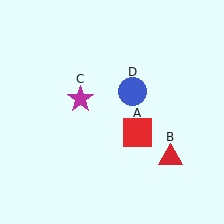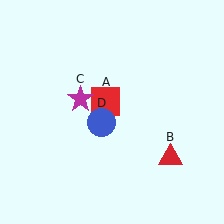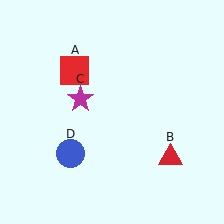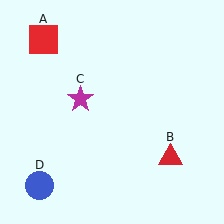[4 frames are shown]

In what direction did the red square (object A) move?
The red square (object A) moved up and to the left.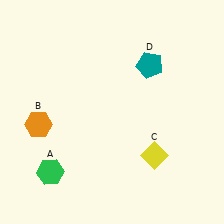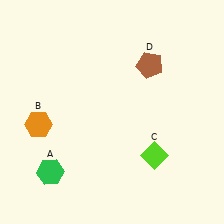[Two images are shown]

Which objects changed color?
C changed from yellow to lime. D changed from teal to brown.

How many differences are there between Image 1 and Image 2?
There are 2 differences between the two images.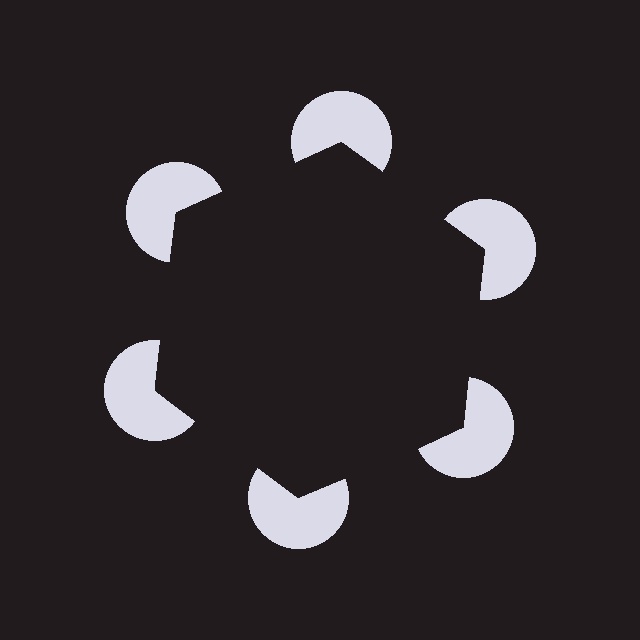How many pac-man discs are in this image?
There are 6 — one at each vertex of the illusory hexagon.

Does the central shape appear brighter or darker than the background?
It typically appears slightly darker than the background, even though no actual brightness change is drawn.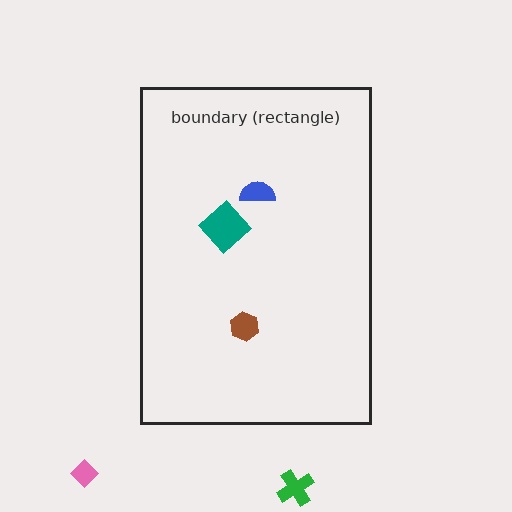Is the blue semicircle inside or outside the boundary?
Inside.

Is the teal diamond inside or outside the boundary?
Inside.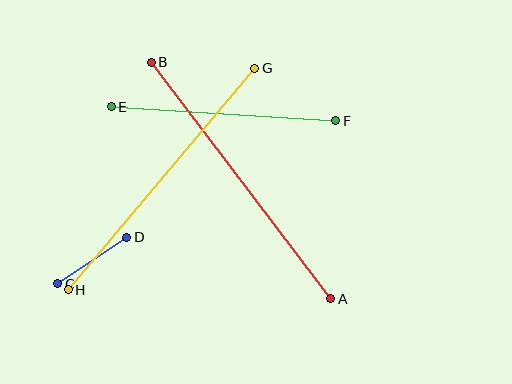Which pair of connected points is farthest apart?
Points A and B are farthest apart.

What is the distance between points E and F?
The distance is approximately 225 pixels.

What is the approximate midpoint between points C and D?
The midpoint is at approximately (92, 261) pixels.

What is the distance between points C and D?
The distance is approximately 83 pixels.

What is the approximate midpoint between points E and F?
The midpoint is at approximately (223, 114) pixels.